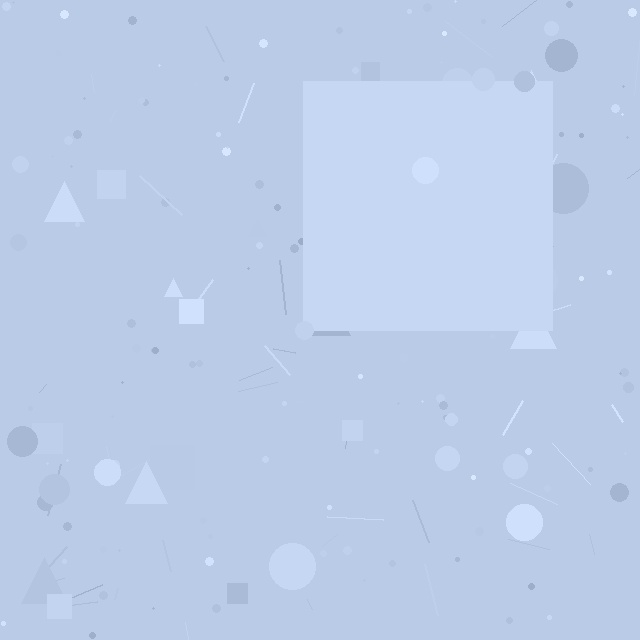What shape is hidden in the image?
A square is hidden in the image.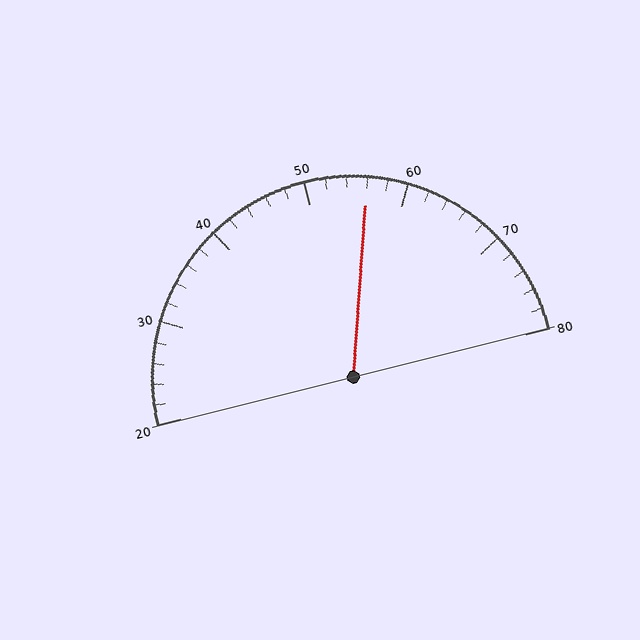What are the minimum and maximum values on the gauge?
The gauge ranges from 20 to 80.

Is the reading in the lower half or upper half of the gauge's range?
The reading is in the upper half of the range (20 to 80).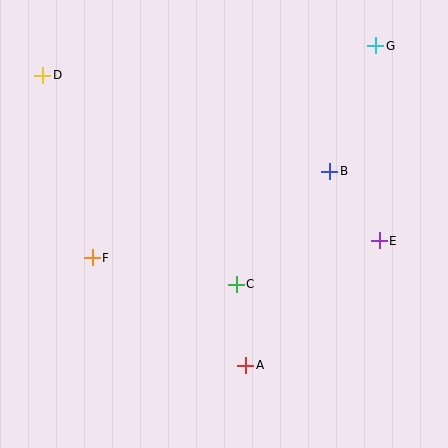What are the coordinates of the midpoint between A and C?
The midpoint between A and C is at (241, 325).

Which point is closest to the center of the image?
Point C at (236, 284) is closest to the center.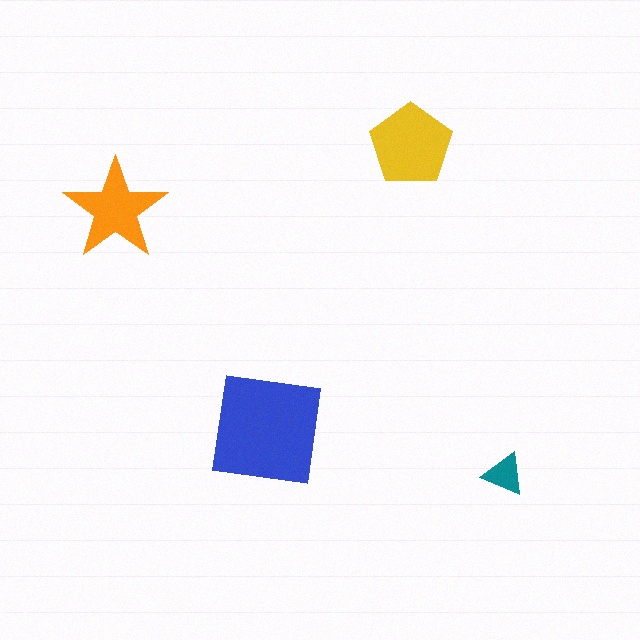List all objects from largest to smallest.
The blue square, the yellow pentagon, the orange star, the teal triangle.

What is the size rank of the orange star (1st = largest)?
3rd.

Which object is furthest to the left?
The orange star is leftmost.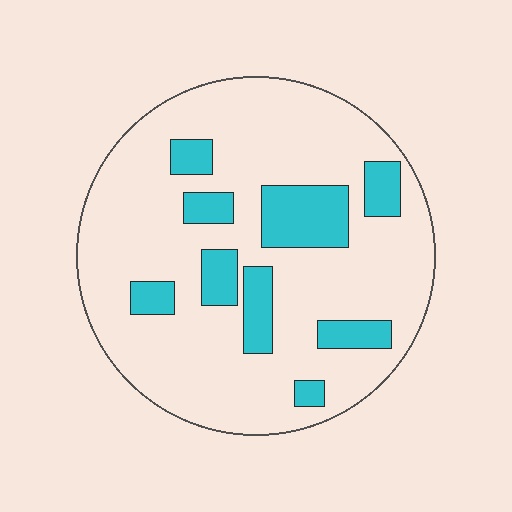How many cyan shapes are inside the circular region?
9.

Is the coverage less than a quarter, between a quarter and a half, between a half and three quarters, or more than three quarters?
Less than a quarter.